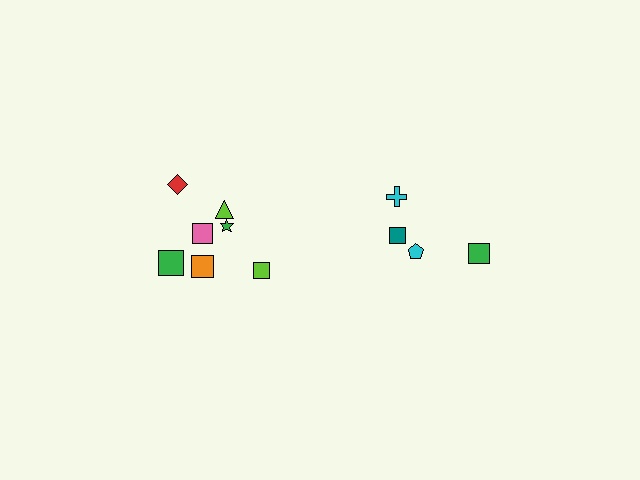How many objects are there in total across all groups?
There are 11 objects.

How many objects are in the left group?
There are 7 objects.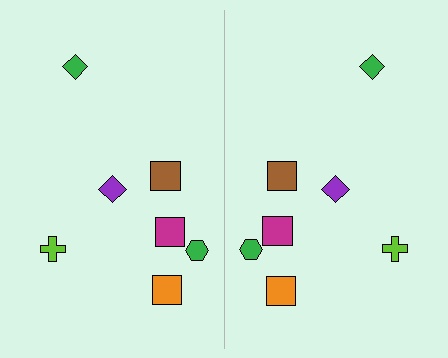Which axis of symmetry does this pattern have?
The pattern has a vertical axis of symmetry running through the center of the image.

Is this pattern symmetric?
Yes, this pattern has bilateral (reflection) symmetry.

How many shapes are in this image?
There are 14 shapes in this image.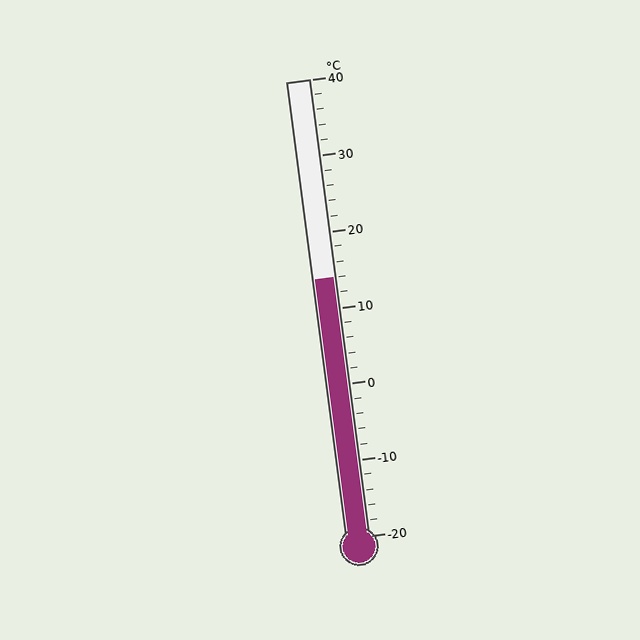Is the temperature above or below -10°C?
The temperature is above -10°C.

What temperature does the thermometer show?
The thermometer shows approximately 14°C.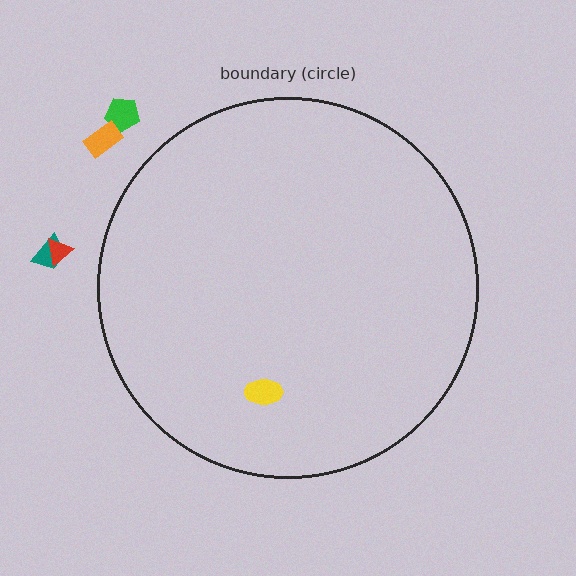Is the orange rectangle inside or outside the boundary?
Outside.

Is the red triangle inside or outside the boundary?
Outside.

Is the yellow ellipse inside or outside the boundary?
Inside.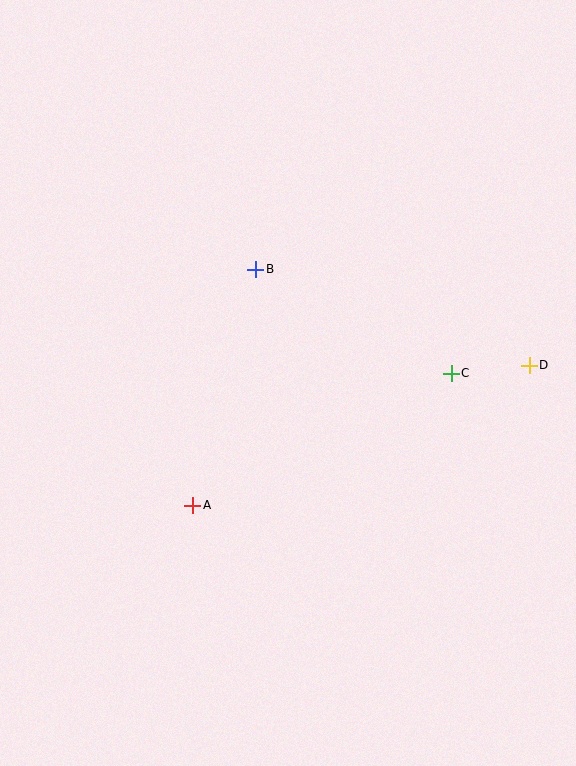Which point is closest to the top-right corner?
Point D is closest to the top-right corner.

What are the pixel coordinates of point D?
Point D is at (529, 366).